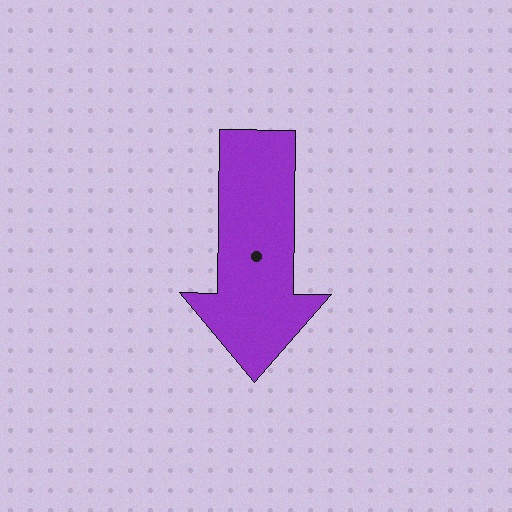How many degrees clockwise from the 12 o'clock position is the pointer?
Approximately 181 degrees.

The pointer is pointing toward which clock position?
Roughly 6 o'clock.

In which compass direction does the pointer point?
South.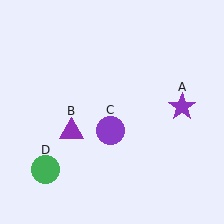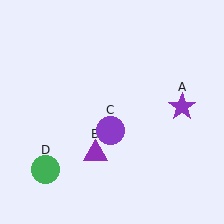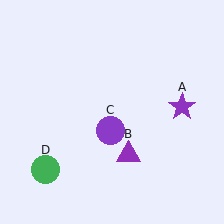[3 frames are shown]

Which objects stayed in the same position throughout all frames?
Purple star (object A) and purple circle (object C) and green circle (object D) remained stationary.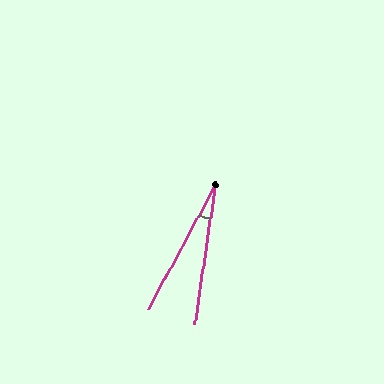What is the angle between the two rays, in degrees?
Approximately 20 degrees.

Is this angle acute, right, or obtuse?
It is acute.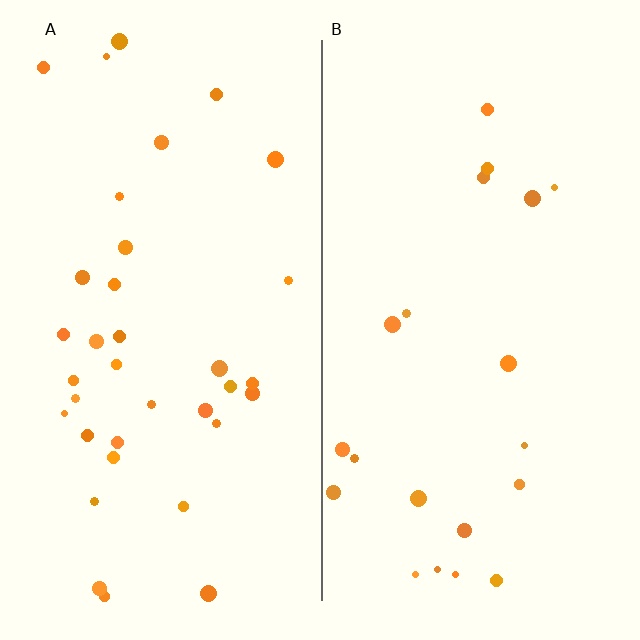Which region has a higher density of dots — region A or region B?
A (the left).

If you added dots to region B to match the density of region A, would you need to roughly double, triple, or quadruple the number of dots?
Approximately double.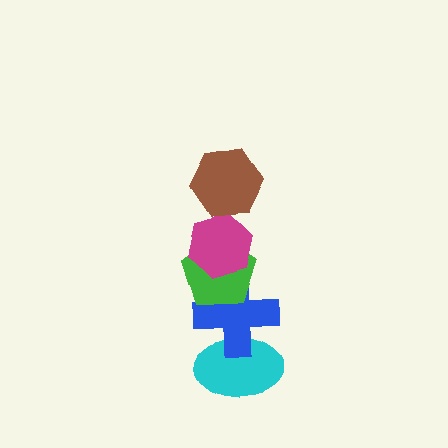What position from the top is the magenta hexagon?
The magenta hexagon is 2nd from the top.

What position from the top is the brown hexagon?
The brown hexagon is 1st from the top.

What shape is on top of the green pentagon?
The magenta hexagon is on top of the green pentagon.